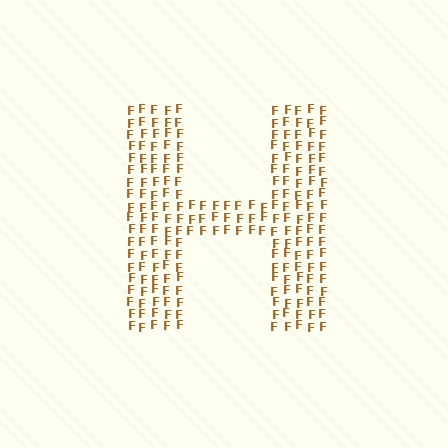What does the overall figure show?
The overall figure shows the letter H.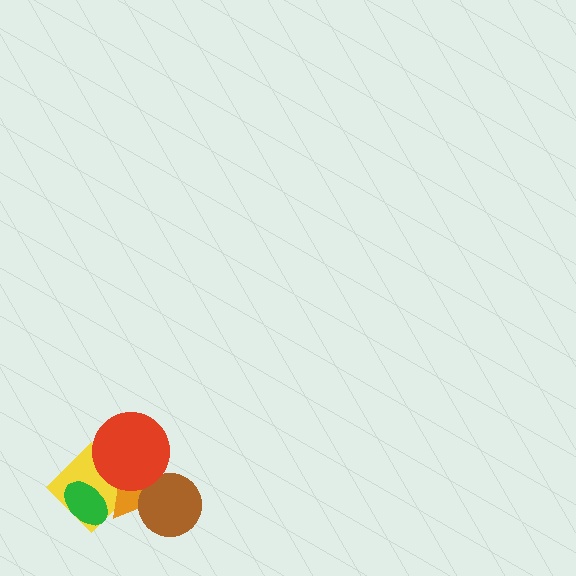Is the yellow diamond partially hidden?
Yes, it is partially covered by another shape.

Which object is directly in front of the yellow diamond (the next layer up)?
The orange triangle is directly in front of the yellow diamond.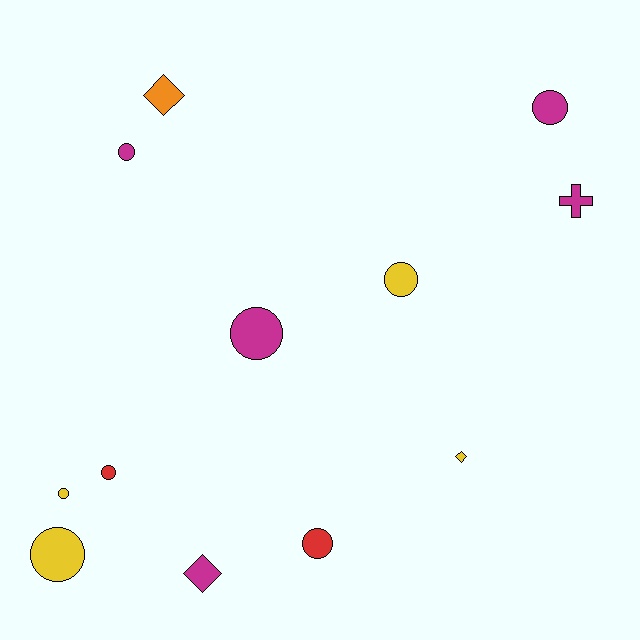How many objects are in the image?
There are 12 objects.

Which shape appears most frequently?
Circle, with 8 objects.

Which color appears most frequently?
Magenta, with 5 objects.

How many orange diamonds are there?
There is 1 orange diamond.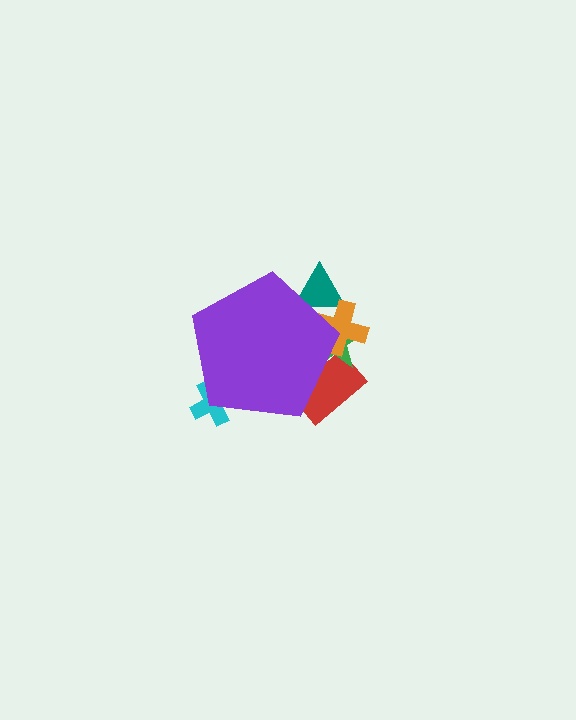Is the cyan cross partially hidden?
Yes, the cyan cross is partially hidden behind the purple pentagon.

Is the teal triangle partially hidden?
Yes, the teal triangle is partially hidden behind the purple pentagon.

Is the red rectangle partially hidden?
Yes, the red rectangle is partially hidden behind the purple pentagon.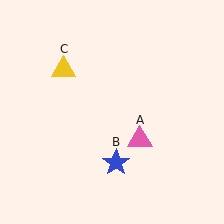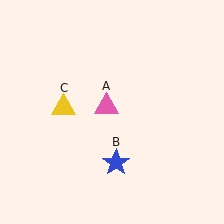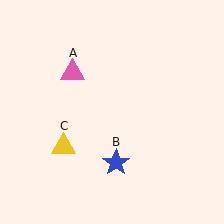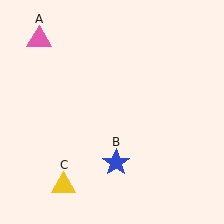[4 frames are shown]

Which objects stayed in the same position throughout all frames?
Blue star (object B) remained stationary.